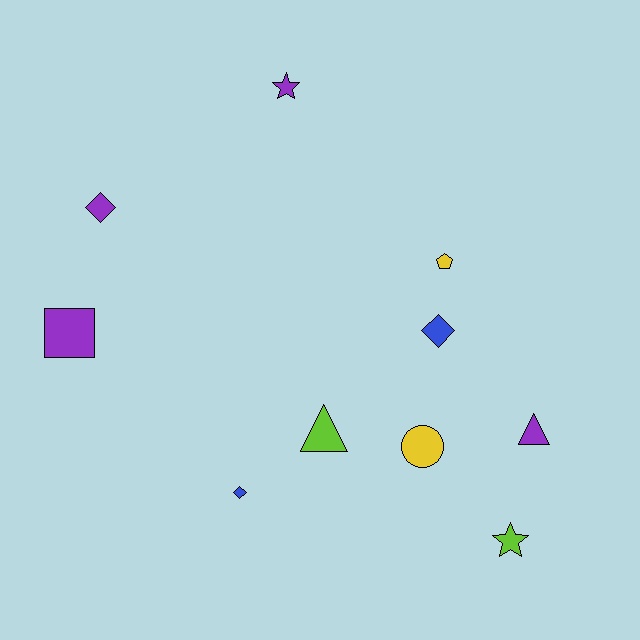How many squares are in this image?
There is 1 square.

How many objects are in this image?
There are 10 objects.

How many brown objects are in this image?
There are no brown objects.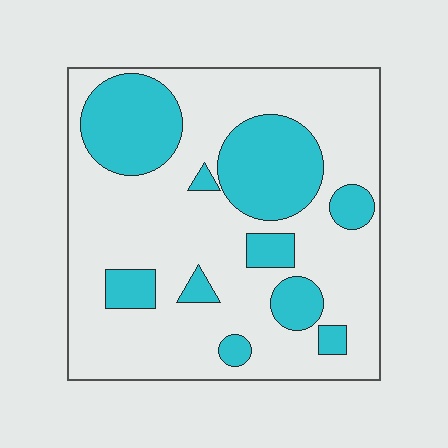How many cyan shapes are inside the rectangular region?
10.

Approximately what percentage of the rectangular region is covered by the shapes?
Approximately 30%.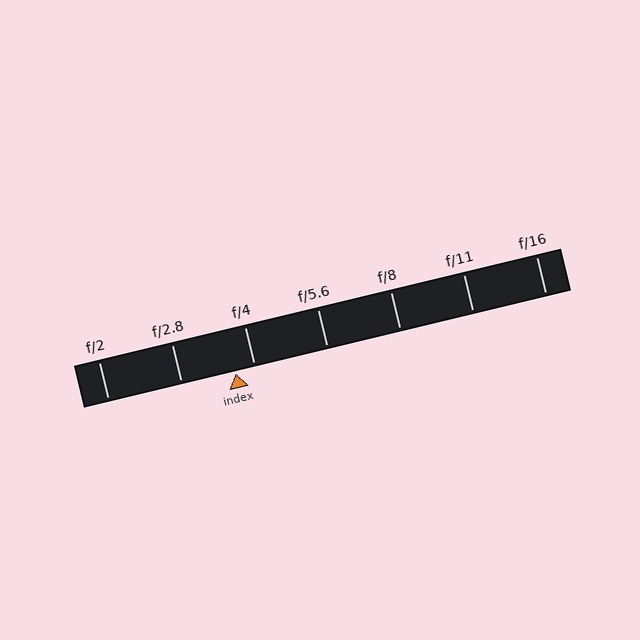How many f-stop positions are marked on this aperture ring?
There are 7 f-stop positions marked.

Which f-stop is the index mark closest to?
The index mark is closest to f/4.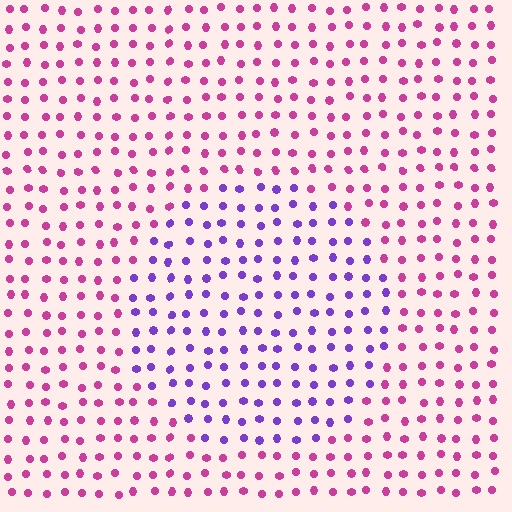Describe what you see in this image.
The image is filled with small magenta elements in a uniform arrangement. A circle-shaped region is visible where the elements are tinted to a slightly different hue, forming a subtle color boundary.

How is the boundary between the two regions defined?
The boundary is defined purely by a slight shift in hue (about 54 degrees). Spacing, size, and orientation are identical on both sides.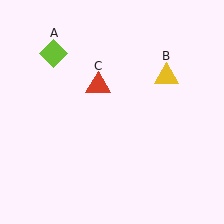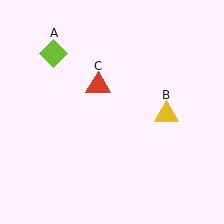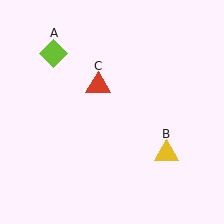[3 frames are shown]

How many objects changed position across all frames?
1 object changed position: yellow triangle (object B).